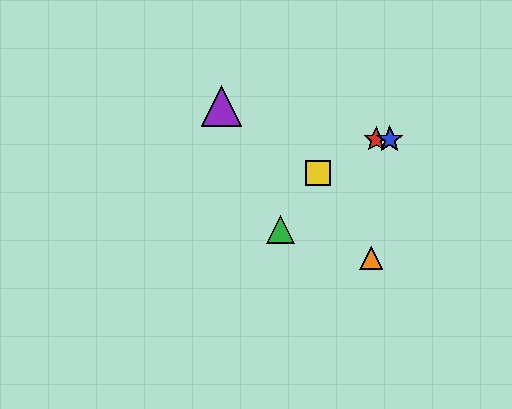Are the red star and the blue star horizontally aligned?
Yes, both are at y≈139.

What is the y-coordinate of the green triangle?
The green triangle is at y≈230.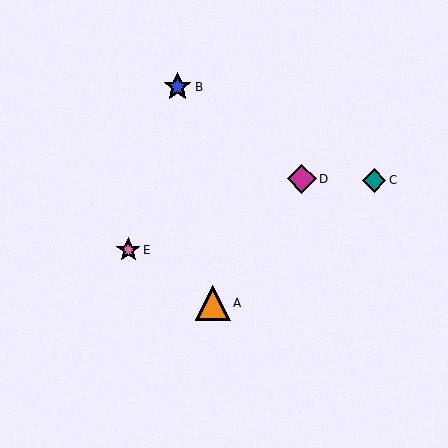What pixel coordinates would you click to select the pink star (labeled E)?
Click at (128, 250) to select the pink star E.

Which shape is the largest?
The orange triangle (labeled A) is the largest.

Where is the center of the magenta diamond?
The center of the magenta diamond is at (302, 179).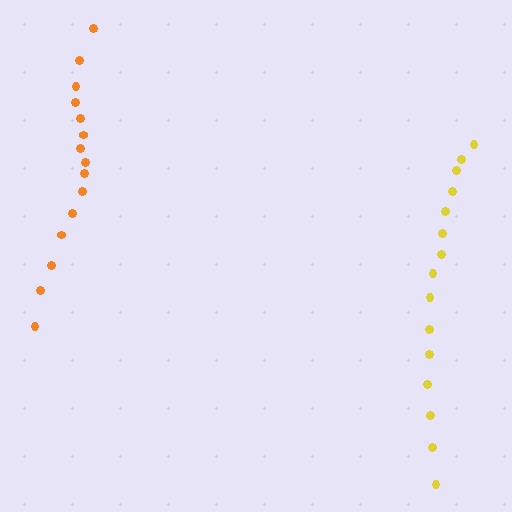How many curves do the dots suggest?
There are 2 distinct paths.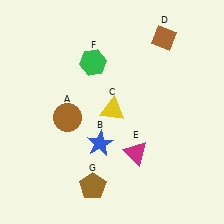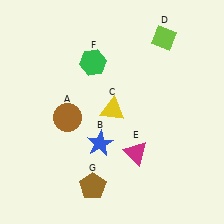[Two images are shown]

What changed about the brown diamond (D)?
In Image 1, D is brown. In Image 2, it changed to lime.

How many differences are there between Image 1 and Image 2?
There is 1 difference between the two images.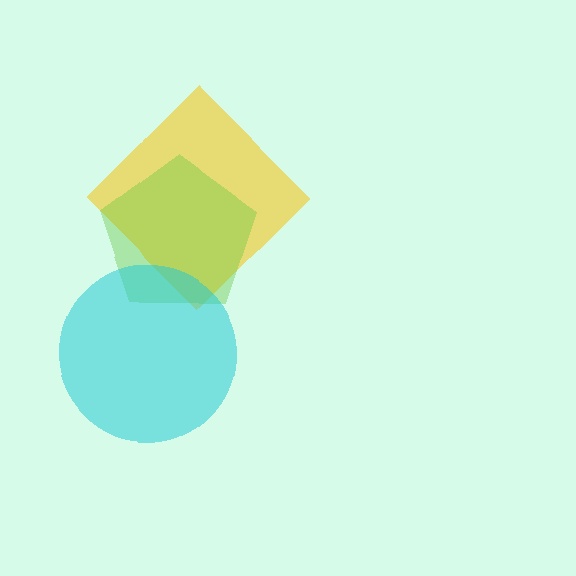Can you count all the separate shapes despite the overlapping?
Yes, there are 3 separate shapes.